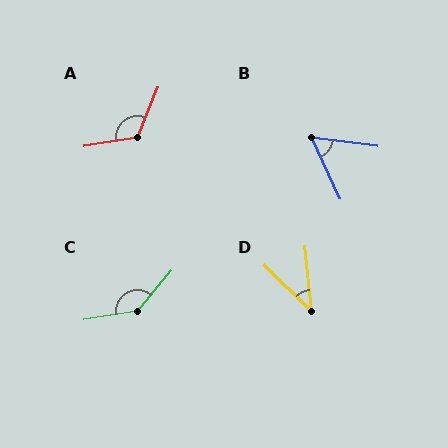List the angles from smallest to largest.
D (40°), B (58°), A (121°), C (139°).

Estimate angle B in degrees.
Approximately 58 degrees.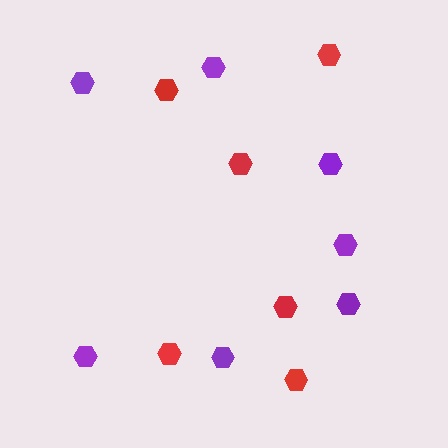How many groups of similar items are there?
There are 2 groups: one group of red hexagons (6) and one group of purple hexagons (7).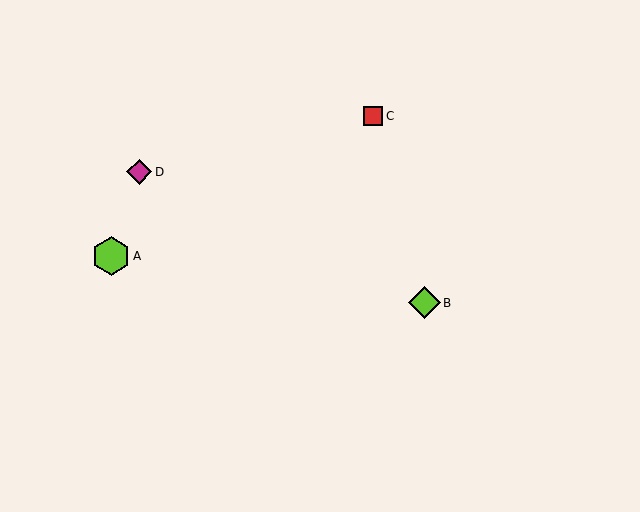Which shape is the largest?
The lime hexagon (labeled A) is the largest.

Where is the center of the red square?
The center of the red square is at (373, 116).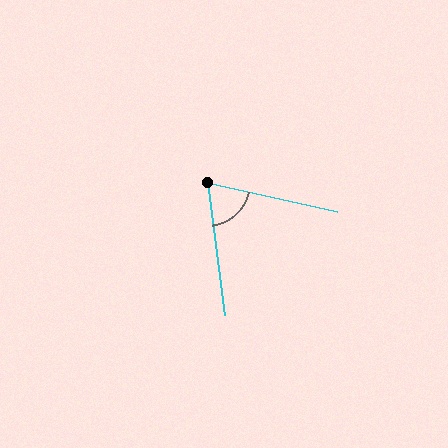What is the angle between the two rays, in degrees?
Approximately 70 degrees.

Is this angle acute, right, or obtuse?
It is acute.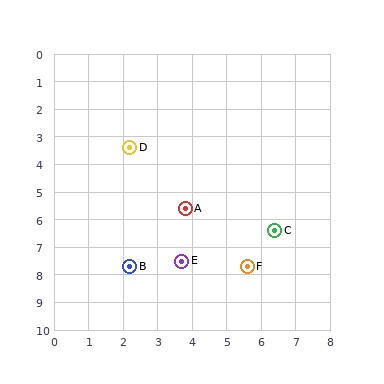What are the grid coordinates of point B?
Point B is at approximately (2.2, 7.7).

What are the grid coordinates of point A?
Point A is at approximately (3.8, 5.6).